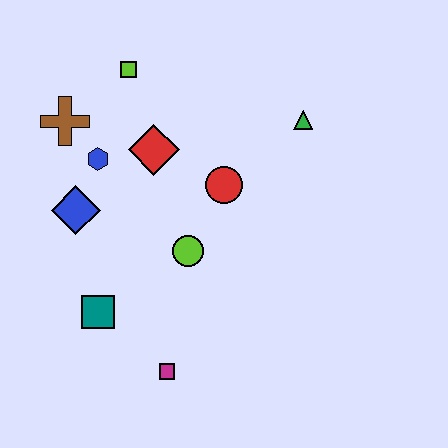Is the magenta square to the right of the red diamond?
Yes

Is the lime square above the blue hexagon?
Yes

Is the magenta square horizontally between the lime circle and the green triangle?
No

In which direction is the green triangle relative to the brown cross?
The green triangle is to the right of the brown cross.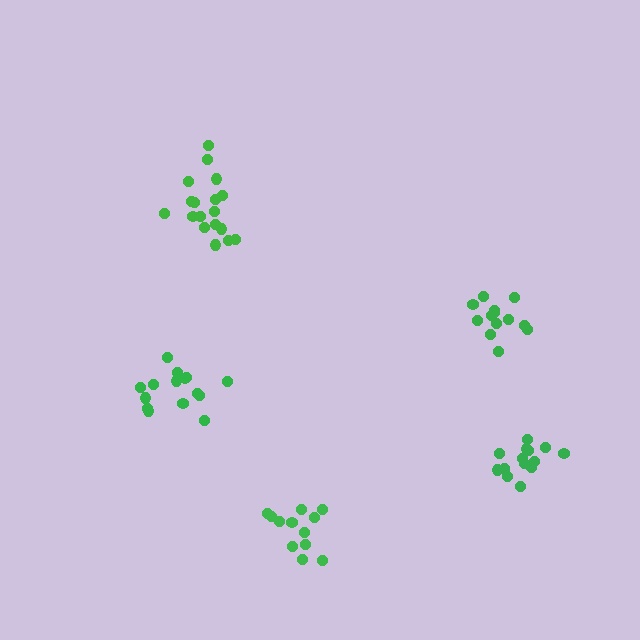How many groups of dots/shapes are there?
There are 5 groups.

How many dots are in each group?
Group 1: 12 dots, Group 2: 18 dots, Group 3: 13 dots, Group 4: 15 dots, Group 5: 14 dots (72 total).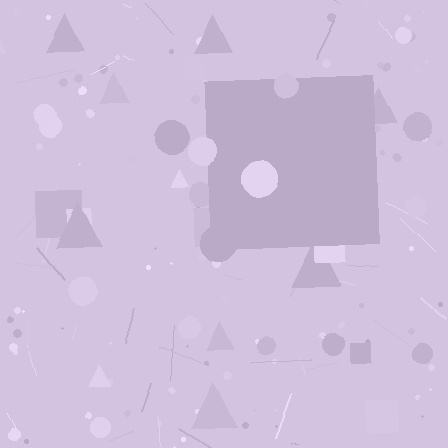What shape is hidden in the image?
A square is hidden in the image.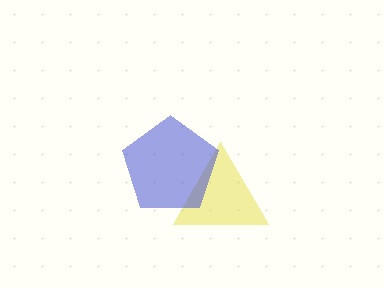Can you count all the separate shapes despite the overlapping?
Yes, there are 2 separate shapes.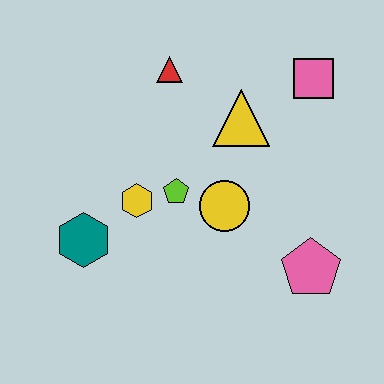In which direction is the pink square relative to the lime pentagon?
The pink square is to the right of the lime pentagon.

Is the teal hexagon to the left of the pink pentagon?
Yes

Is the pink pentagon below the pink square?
Yes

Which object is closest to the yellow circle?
The lime pentagon is closest to the yellow circle.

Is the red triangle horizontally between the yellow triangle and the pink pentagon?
No